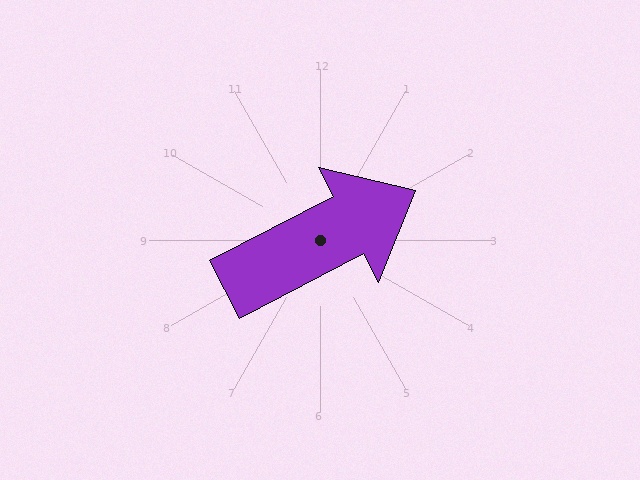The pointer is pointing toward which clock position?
Roughly 2 o'clock.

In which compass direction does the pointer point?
Northeast.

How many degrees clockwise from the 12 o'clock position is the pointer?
Approximately 63 degrees.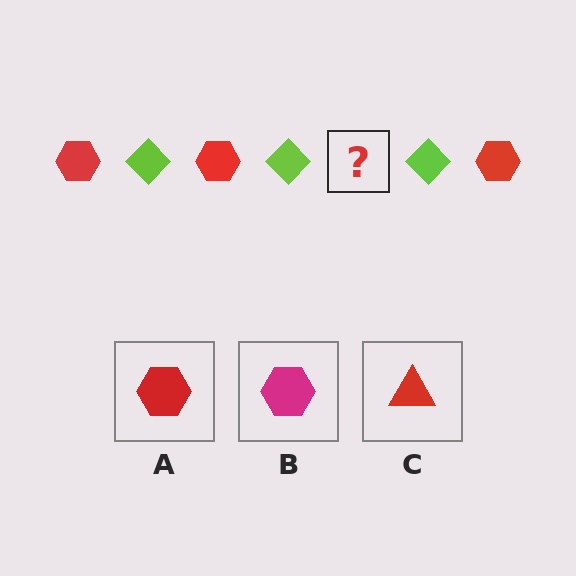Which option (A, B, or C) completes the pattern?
A.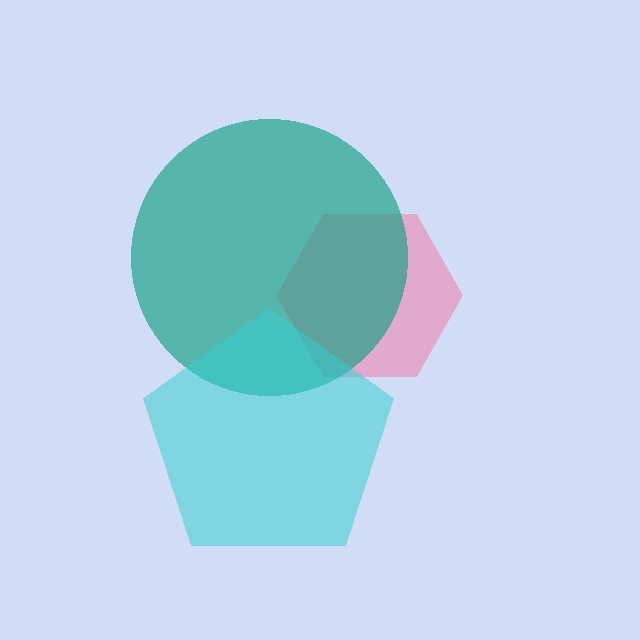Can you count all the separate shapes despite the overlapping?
Yes, there are 3 separate shapes.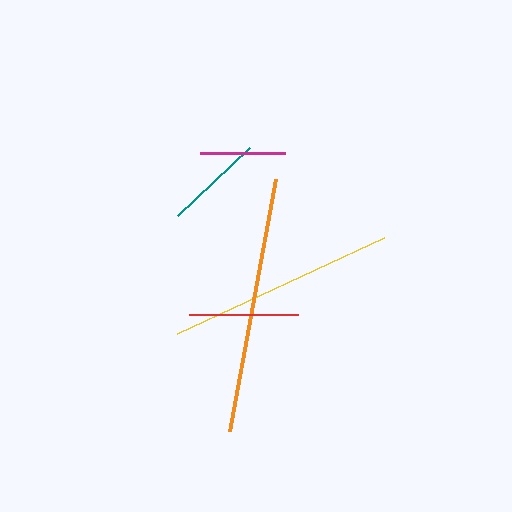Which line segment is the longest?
The orange line is the longest at approximately 257 pixels.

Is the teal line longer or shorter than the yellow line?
The yellow line is longer than the teal line.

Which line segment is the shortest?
The magenta line is the shortest at approximately 85 pixels.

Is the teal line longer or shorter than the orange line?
The orange line is longer than the teal line.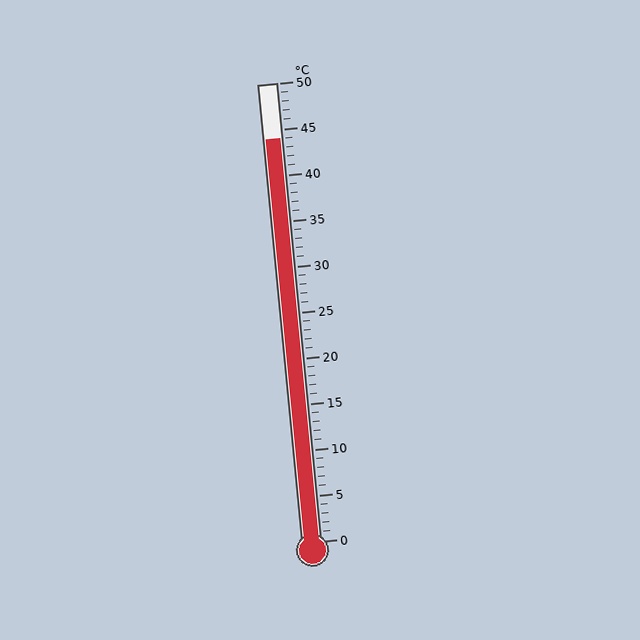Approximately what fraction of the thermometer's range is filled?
The thermometer is filled to approximately 90% of its range.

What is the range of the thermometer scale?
The thermometer scale ranges from 0°C to 50°C.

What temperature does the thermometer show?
The thermometer shows approximately 44°C.